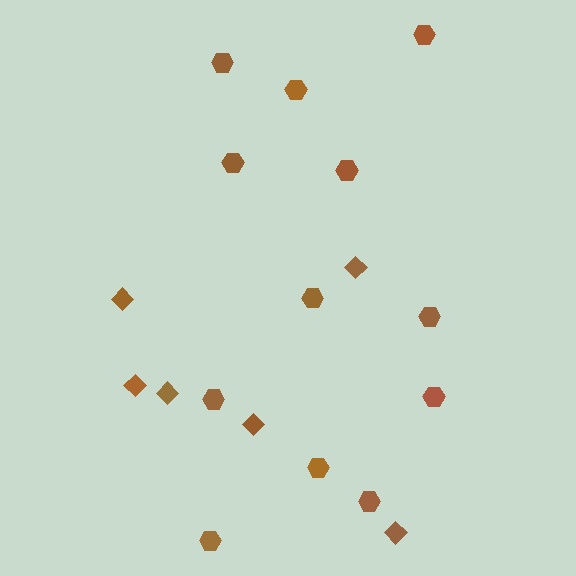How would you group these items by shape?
There are 2 groups: one group of diamonds (6) and one group of hexagons (12).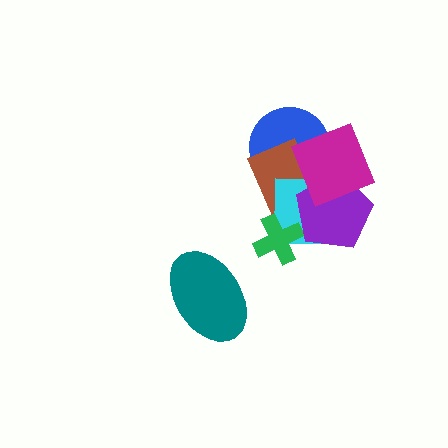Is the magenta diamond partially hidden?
No, no other shape covers it.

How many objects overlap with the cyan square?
5 objects overlap with the cyan square.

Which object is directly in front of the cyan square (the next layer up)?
The green cross is directly in front of the cyan square.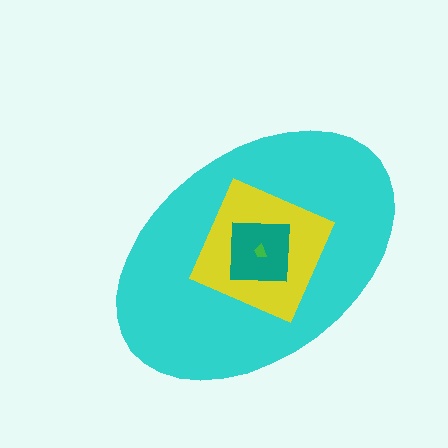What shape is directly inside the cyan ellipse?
The yellow diamond.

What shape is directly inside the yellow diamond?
The teal square.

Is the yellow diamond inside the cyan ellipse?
Yes.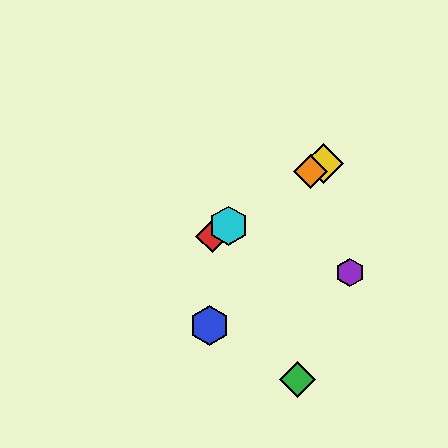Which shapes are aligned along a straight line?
The red diamond, the yellow diamond, the orange diamond, the cyan hexagon are aligned along a straight line.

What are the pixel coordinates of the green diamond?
The green diamond is at (297, 379).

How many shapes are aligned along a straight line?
4 shapes (the red diamond, the yellow diamond, the orange diamond, the cyan hexagon) are aligned along a straight line.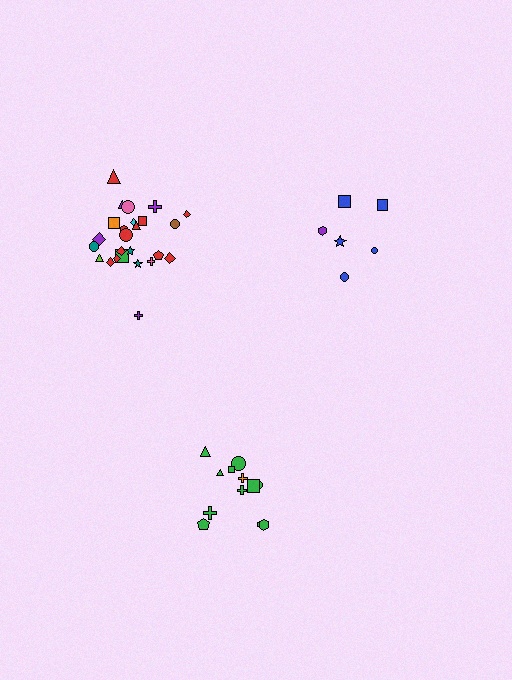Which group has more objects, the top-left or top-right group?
The top-left group.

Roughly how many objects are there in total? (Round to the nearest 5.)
Roughly 45 objects in total.